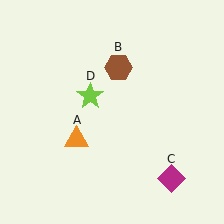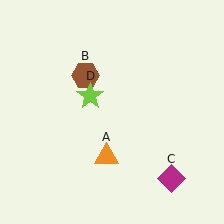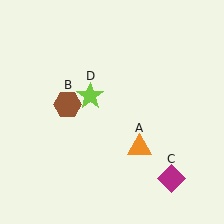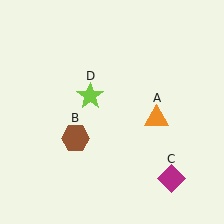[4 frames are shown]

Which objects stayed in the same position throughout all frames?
Magenta diamond (object C) and lime star (object D) remained stationary.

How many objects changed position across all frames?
2 objects changed position: orange triangle (object A), brown hexagon (object B).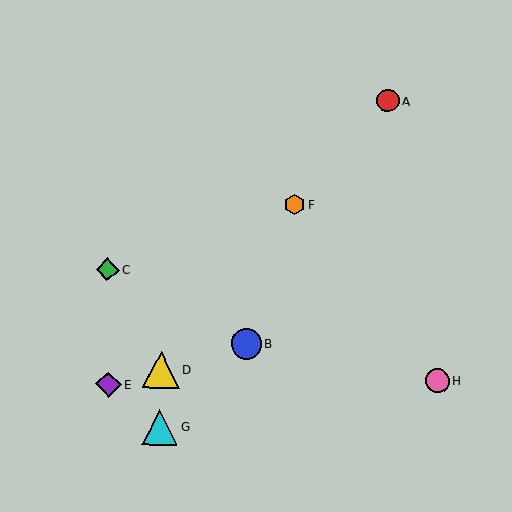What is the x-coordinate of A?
Object A is at x≈388.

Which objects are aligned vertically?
Objects D, G are aligned vertically.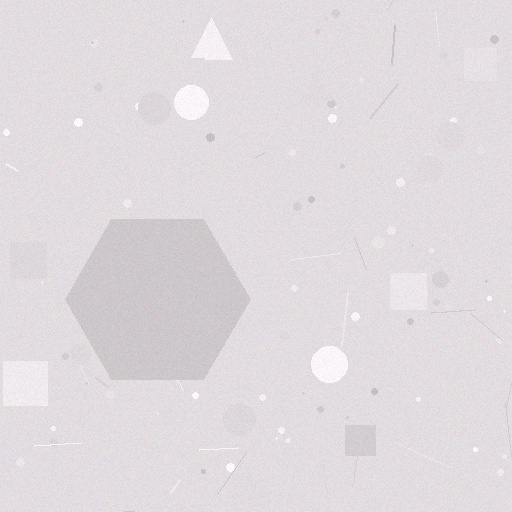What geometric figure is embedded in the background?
A hexagon is embedded in the background.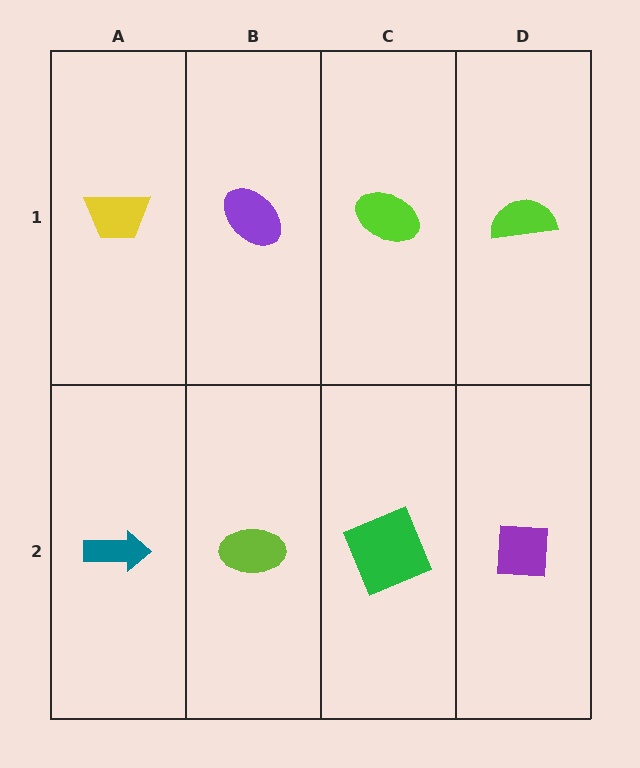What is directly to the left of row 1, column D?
A lime ellipse.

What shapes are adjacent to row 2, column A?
A yellow trapezoid (row 1, column A), a lime ellipse (row 2, column B).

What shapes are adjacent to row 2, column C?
A lime ellipse (row 1, column C), a lime ellipse (row 2, column B), a purple square (row 2, column D).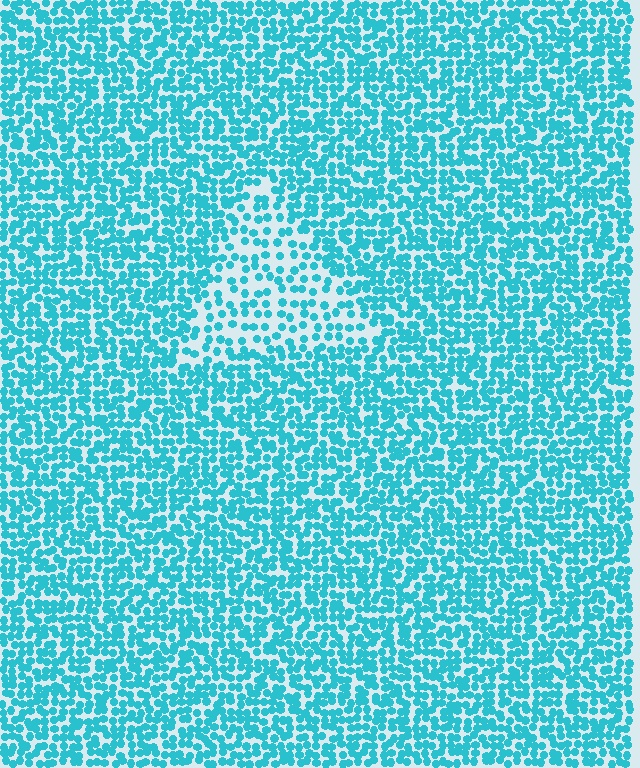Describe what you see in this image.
The image contains small cyan elements arranged at two different densities. A triangle-shaped region is visible where the elements are less densely packed than the surrounding area.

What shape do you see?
I see a triangle.